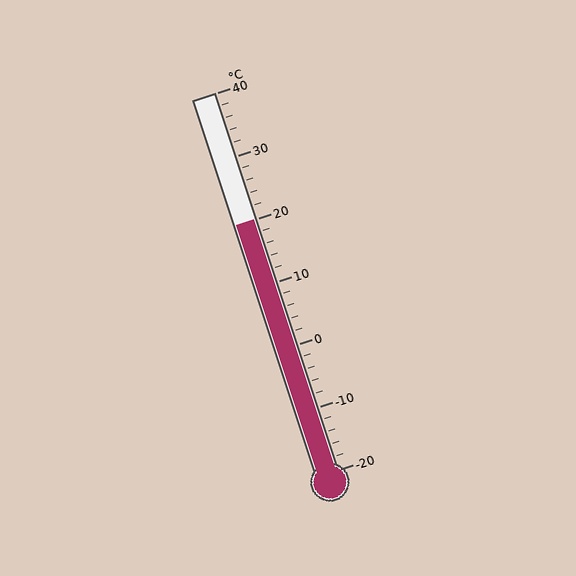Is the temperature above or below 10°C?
The temperature is above 10°C.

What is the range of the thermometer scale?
The thermometer scale ranges from -20°C to 40°C.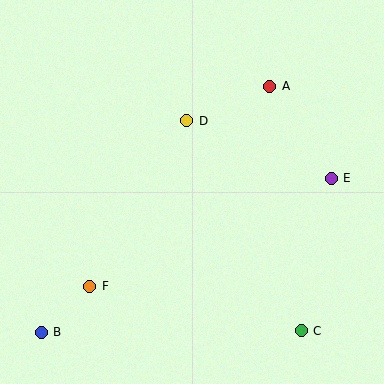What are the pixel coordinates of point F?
Point F is at (90, 286).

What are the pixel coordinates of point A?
Point A is at (270, 86).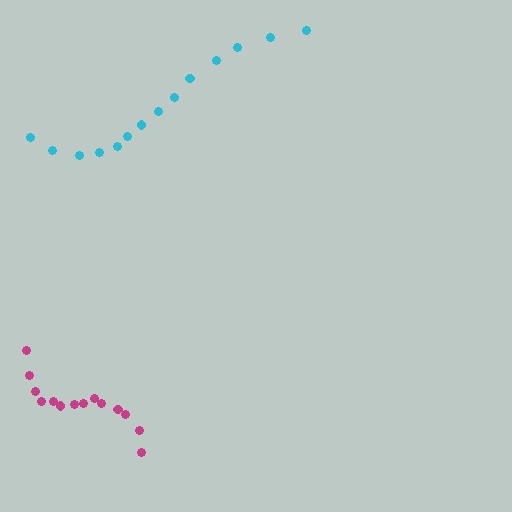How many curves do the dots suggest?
There are 2 distinct paths.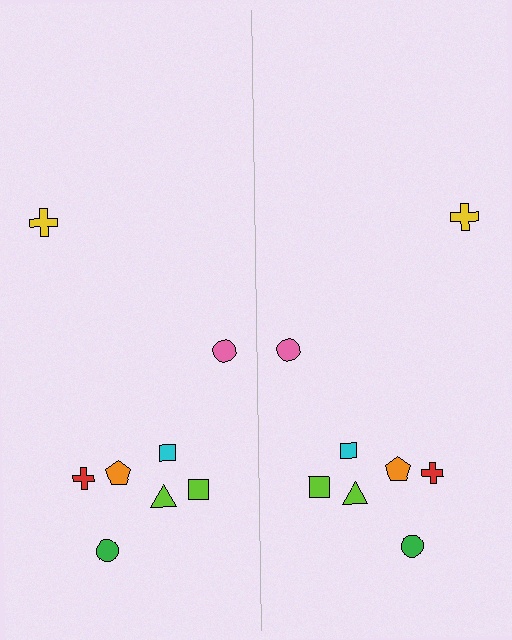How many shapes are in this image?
There are 16 shapes in this image.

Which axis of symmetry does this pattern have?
The pattern has a vertical axis of symmetry running through the center of the image.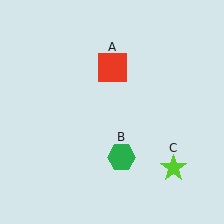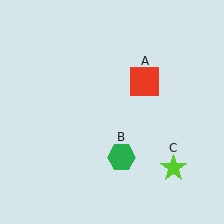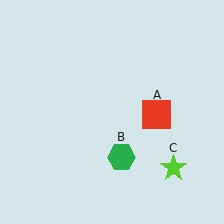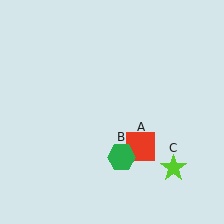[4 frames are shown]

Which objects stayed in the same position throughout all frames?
Green hexagon (object B) and lime star (object C) remained stationary.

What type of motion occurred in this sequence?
The red square (object A) rotated clockwise around the center of the scene.